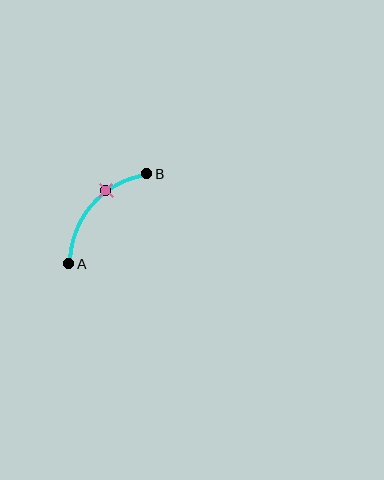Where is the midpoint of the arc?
The arc midpoint is the point on the curve farthest from the straight line joining A and B. It sits above and to the left of that line.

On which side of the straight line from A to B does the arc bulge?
The arc bulges above and to the left of the straight line connecting A and B.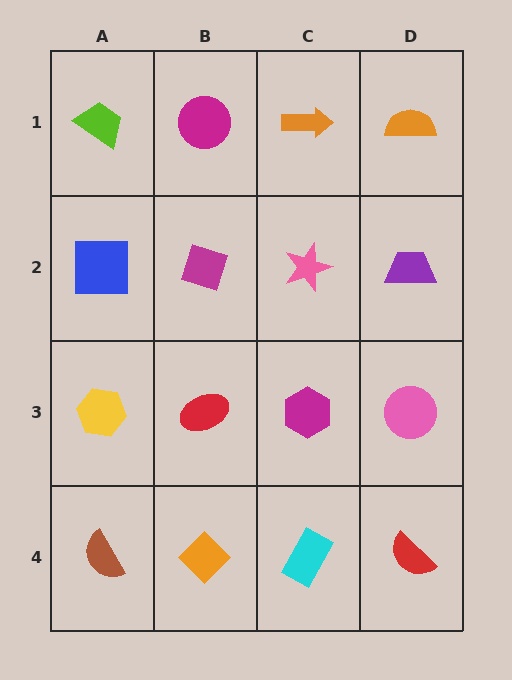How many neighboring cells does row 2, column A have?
3.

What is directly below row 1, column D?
A purple trapezoid.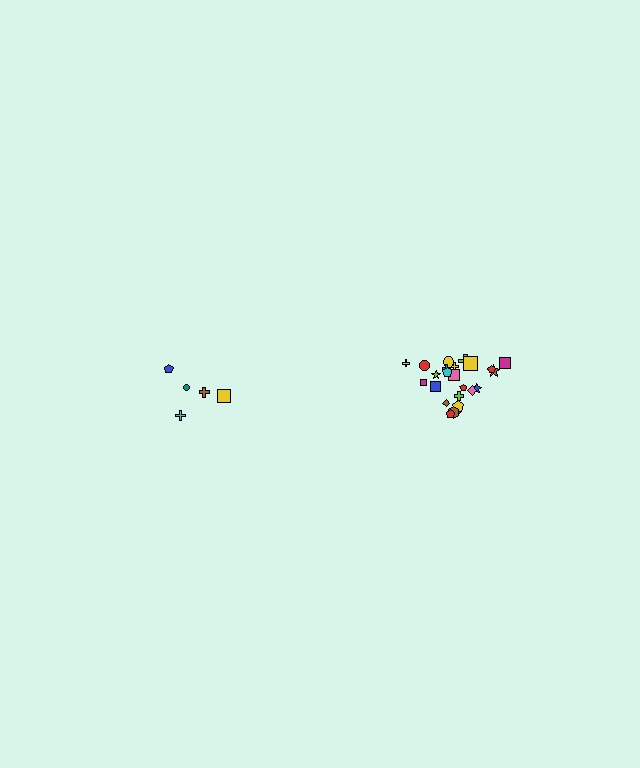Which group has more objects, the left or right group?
The right group.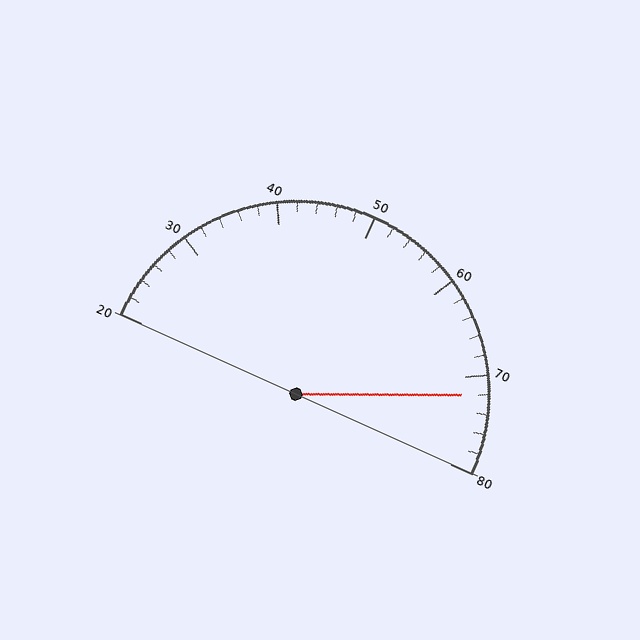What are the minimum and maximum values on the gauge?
The gauge ranges from 20 to 80.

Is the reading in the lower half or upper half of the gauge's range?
The reading is in the upper half of the range (20 to 80).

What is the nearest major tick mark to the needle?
The nearest major tick mark is 70.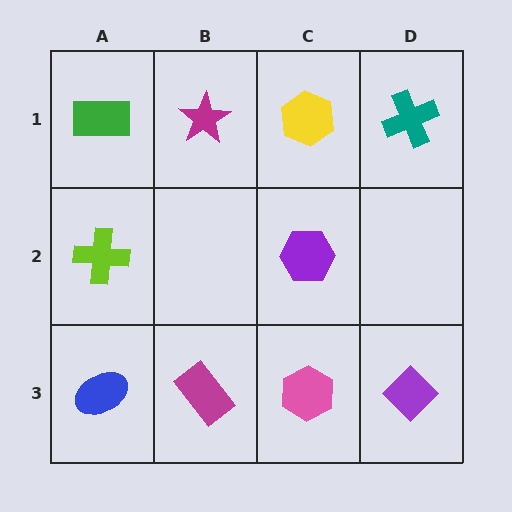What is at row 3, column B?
A magenta rectangle.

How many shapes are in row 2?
2 shapes.